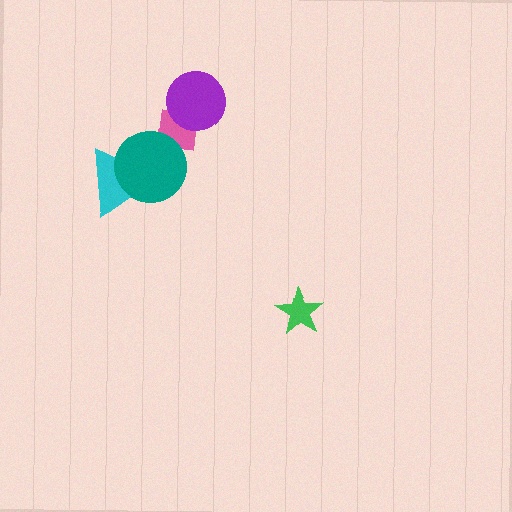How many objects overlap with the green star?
0 objects overlap with the green star.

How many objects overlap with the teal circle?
2 objects overlap with the teal circle.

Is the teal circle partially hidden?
No, no other shape covers it.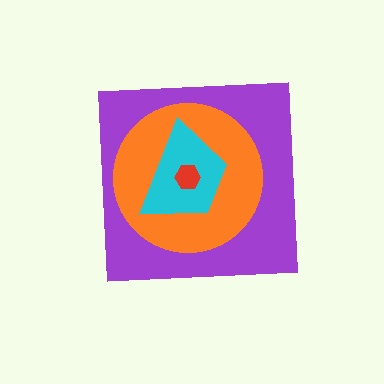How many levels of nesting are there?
4.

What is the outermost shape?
The purple square.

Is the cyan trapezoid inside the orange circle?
Yes.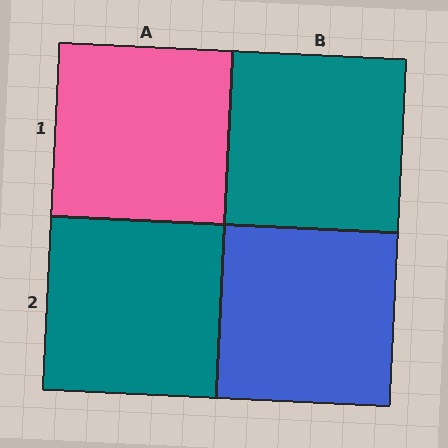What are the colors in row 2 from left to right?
Teal, blue.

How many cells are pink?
1 cell is pink.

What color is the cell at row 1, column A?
Pink.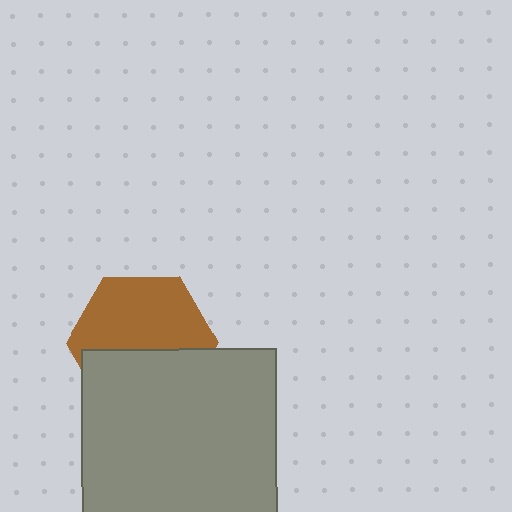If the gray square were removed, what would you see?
You would see the complete brown hexagon.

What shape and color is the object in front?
The object in front is a gray square.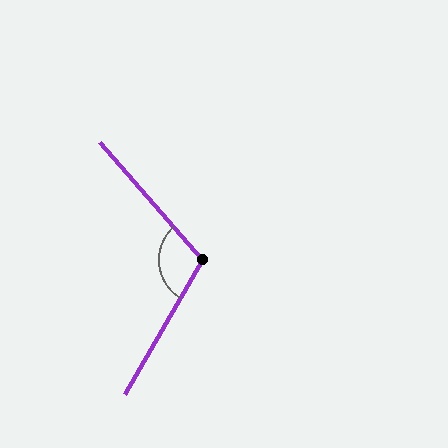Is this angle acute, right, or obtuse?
It is obtuse.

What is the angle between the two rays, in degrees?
Approximately 109 degrees.